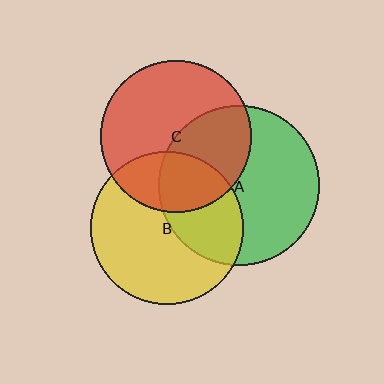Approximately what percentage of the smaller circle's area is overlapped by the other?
Approximately 40%.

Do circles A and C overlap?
Yes.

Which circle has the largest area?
Circle A (green).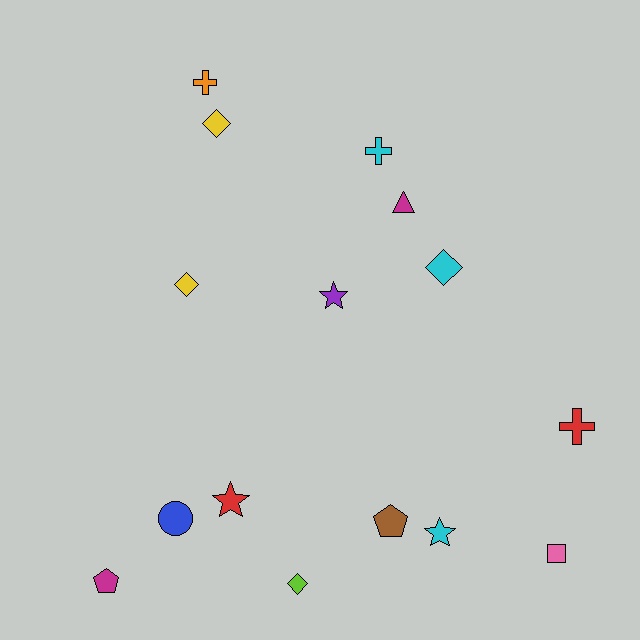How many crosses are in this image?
There are 3 crosses.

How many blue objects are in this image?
There is 1 blue object.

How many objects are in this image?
There are 15 objects.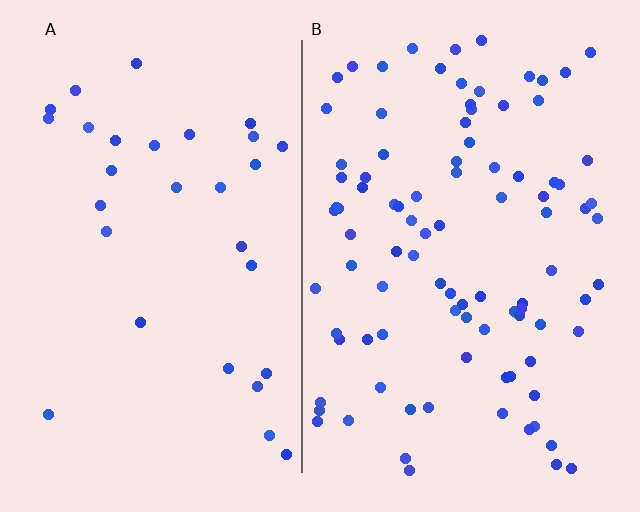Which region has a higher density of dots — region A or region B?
B (the right).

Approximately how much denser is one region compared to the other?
Approximately 3.2× — region B over region A.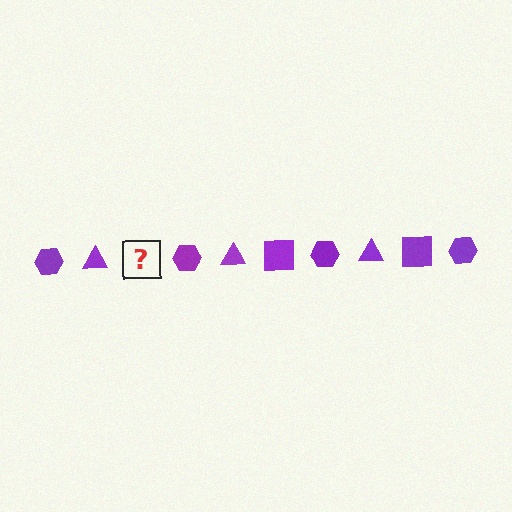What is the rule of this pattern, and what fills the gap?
The rule is that the pattern cycles through hexagon, triangle, square shapes in purple. The gap should be filled with a purple square.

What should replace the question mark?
The question mark should be replaced with a purple square.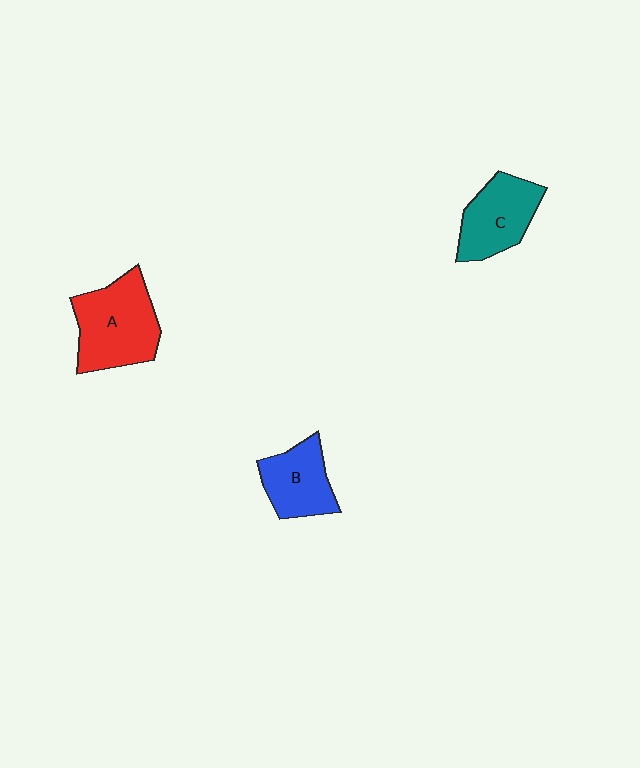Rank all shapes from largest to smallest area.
From largest to smallest: A (red), C (teal), B (blue).